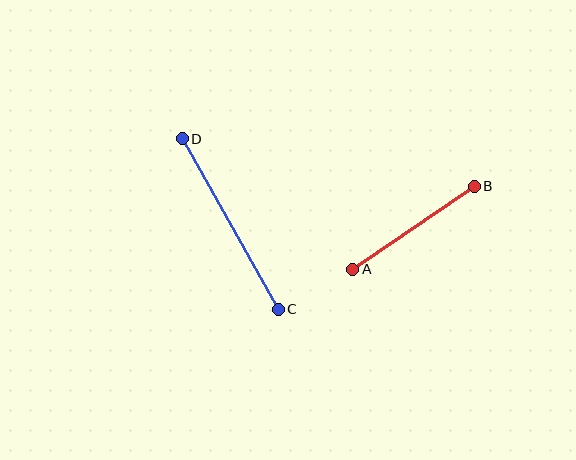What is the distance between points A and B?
The distance is approximately 147 pixels.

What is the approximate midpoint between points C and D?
The midpoint is at approximately (230, 224) pixels.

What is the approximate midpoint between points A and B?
The midpoint is at approximately (414, 228) pixels.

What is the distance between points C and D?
The distance is approximately 196 pixels.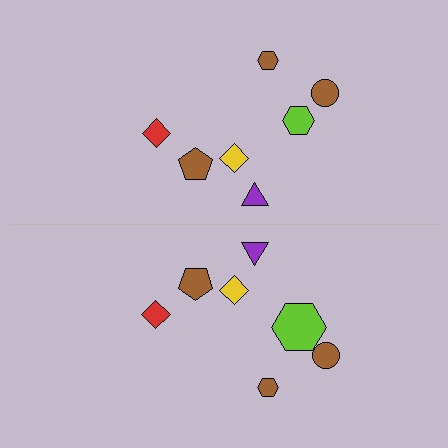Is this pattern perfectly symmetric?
No, the pattern is not perfectly symmetric. The lime hexagon on the bottom side has a different size than its mirror counterpart.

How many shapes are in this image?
There are 14 shapes in this image.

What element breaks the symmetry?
The lime hexagon on the bottom side has a different size than its mirror counterpart.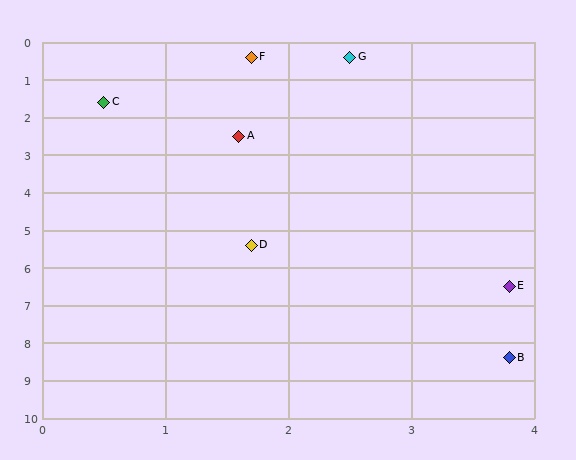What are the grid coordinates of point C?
Point C is at approximately (0.5, 1.6).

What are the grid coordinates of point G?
Point G is at approximately (2.5, 0.4).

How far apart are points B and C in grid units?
Points B and C are about 7.6 grid units apart.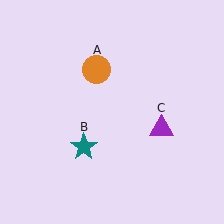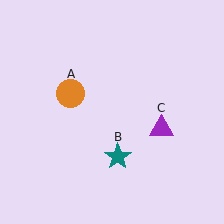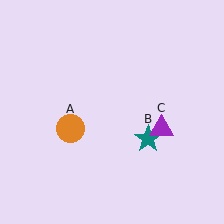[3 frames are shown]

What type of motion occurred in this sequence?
The orange circle (object A), teal star (object B) rotated counterclockwise around the center of the scene.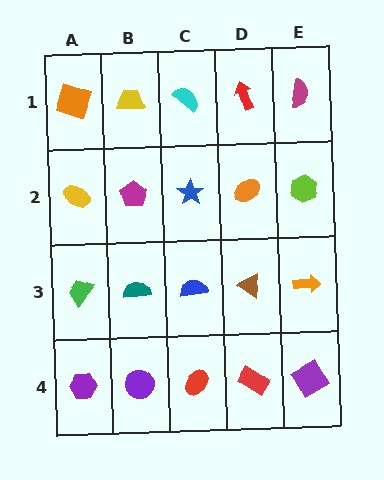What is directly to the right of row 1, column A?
A yellow trapezoid.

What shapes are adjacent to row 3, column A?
A yellow ellipse (row 2, column A), a purple hexagon (row 4, column A), a teal semicircle (row 3, column B).